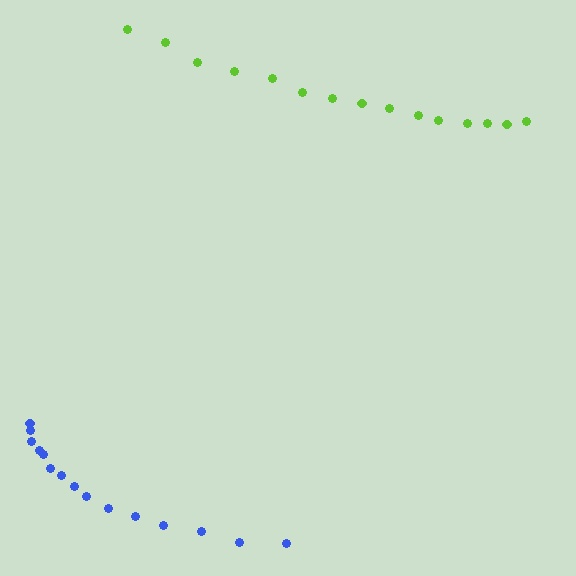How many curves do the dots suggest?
There are 2 distinct paths.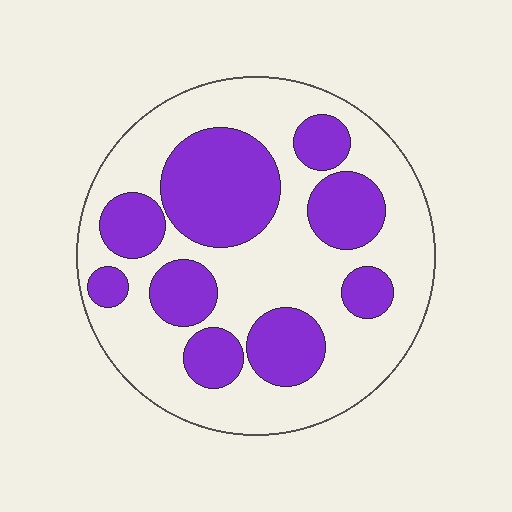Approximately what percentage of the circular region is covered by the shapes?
Approximately 35%.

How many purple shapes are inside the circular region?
9.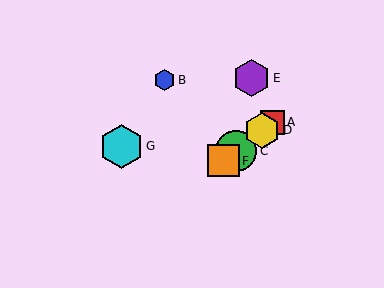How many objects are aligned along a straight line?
4 objects (A, C, D, F) are aligned along a straight line.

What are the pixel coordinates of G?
Object G is at (121, 146).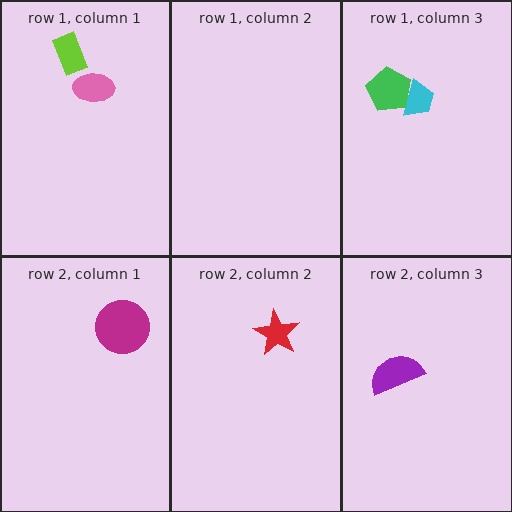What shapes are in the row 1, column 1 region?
The lime rectangle, the pink ellipse.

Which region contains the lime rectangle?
The row 1, column 1 region.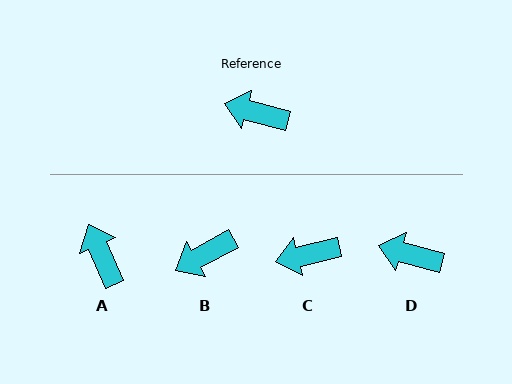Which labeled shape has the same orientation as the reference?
D.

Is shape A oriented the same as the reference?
No, it is off by about 50 degrees.